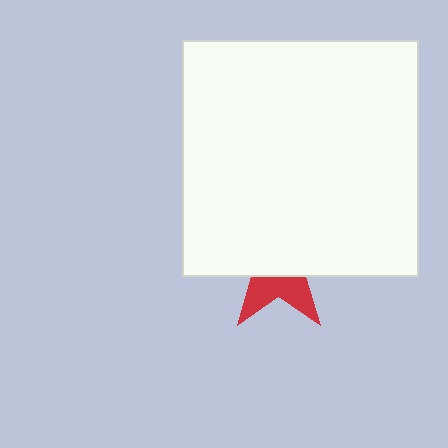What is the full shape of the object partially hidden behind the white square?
The partially hidden object is a red star.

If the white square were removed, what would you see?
You would see the complete red star.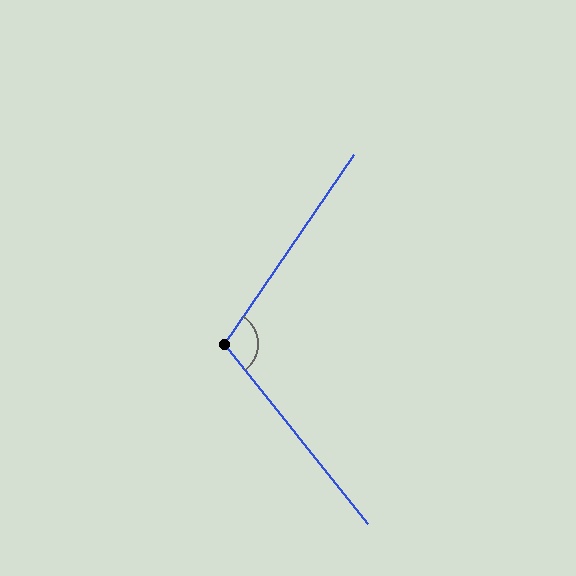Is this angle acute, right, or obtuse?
It is obtuse.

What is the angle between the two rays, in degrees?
Approximately 107 degrees.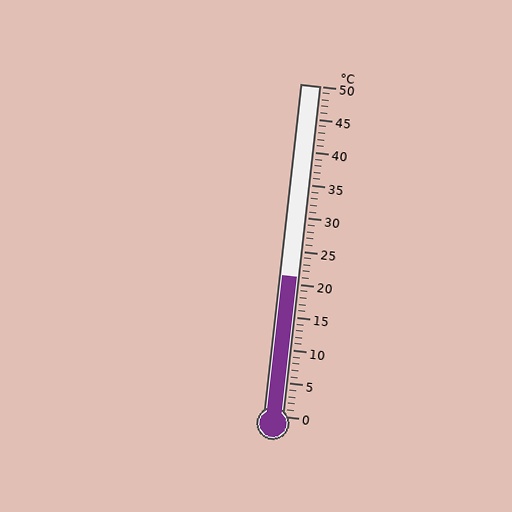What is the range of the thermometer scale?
The thermometer scale ranges from 0°C to 50°C.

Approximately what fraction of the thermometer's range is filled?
The thermometer is filled to approximately 40% of its range.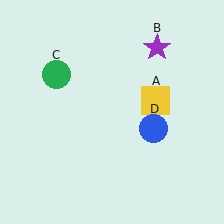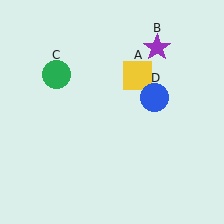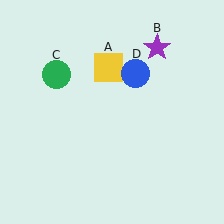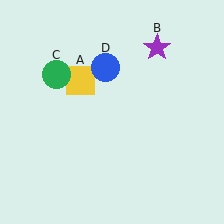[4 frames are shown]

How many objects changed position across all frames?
2 objects changed position: yellow square (object A), blue circle (object D).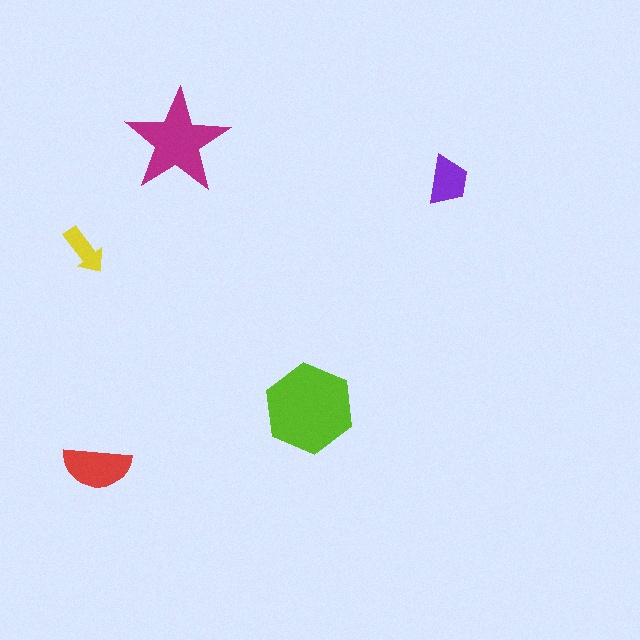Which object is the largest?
The lime hexagon.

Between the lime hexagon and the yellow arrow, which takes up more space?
The lime hexagon.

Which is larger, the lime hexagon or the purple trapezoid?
The lime hexagon.